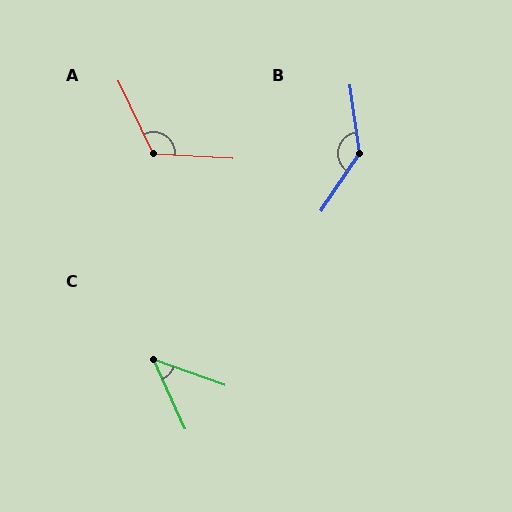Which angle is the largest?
B, at approximately 138 degrees.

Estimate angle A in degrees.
Approximately 119 degrees.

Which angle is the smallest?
C, at approximately 46 degrees.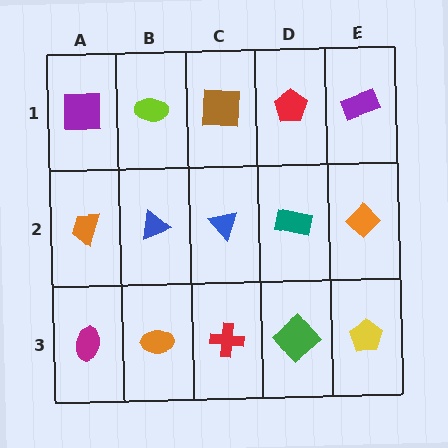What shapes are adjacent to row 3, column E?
An orange diamond (row 2, column E), a green diamond (row 3, column D).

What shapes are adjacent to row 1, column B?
A blue triangle (row 2, column B), a purple square (row 1, column A), a brown square (row 1, column C).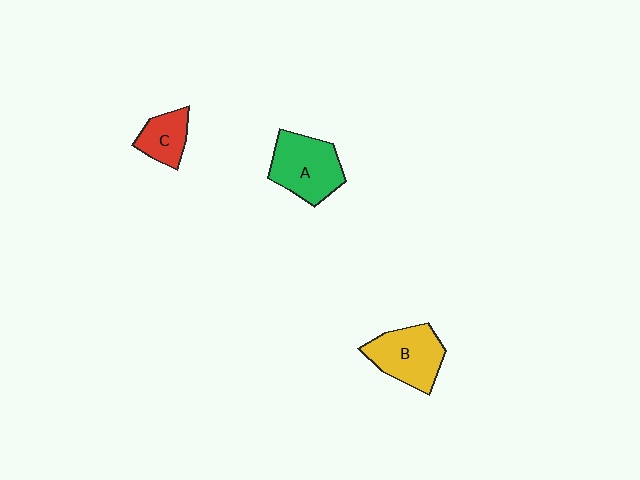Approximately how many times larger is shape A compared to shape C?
Approximately 1.8 times.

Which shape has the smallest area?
Shape C (red).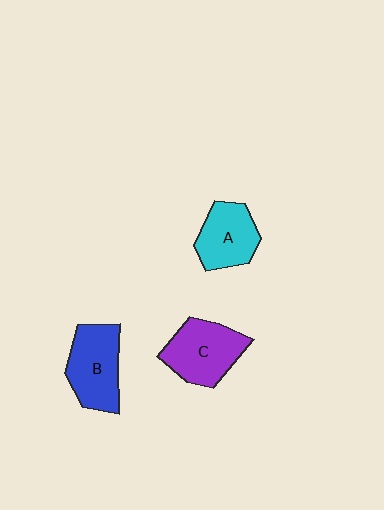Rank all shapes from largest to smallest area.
From largest to smallest: C (purple), B (blue), A (cyan).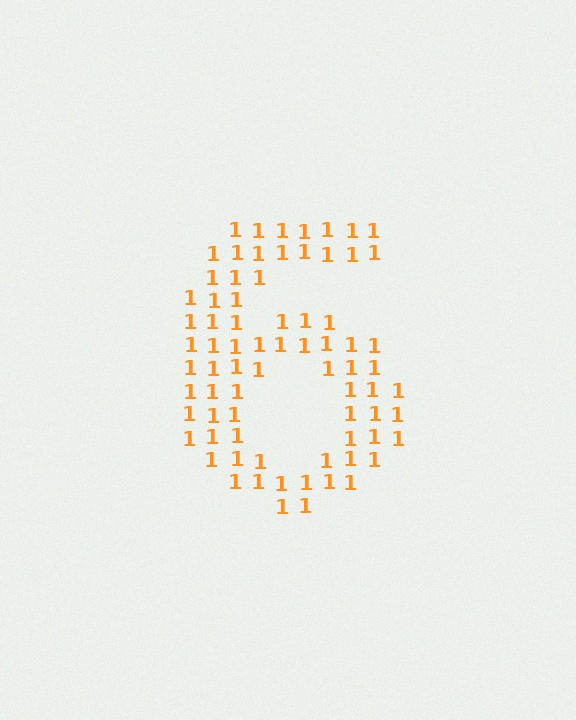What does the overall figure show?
The overall figure shows the digit 6.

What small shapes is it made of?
It is made of small digit 1's.